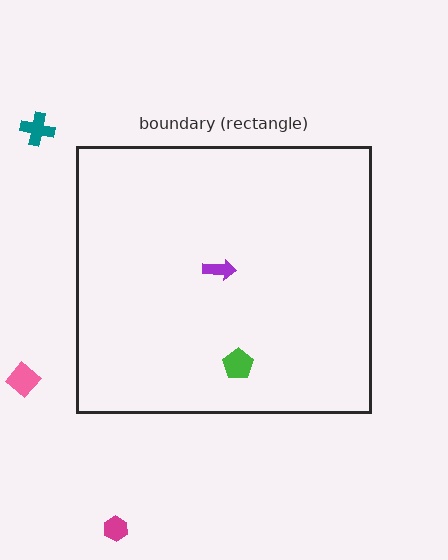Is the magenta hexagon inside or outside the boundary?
Outside.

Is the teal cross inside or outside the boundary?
Outside.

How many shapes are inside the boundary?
2 inside, 3 outside.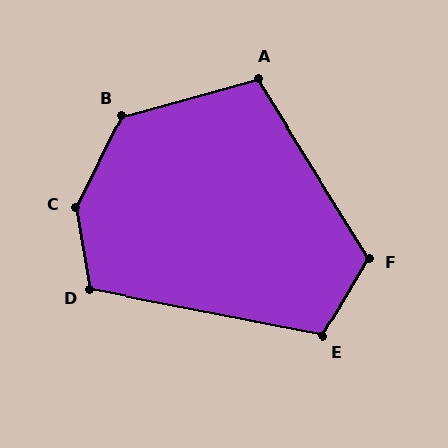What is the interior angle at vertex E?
Approximately 110 degrees (obtuse).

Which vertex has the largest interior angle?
C, at approximately 144 degrees.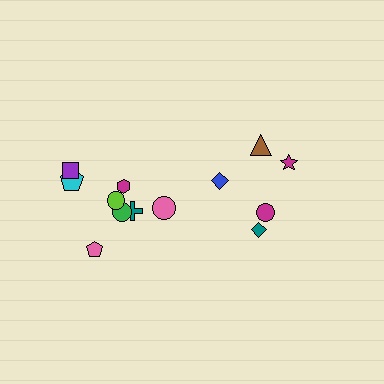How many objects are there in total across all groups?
There are 13 objects.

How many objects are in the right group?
There are 5 objects.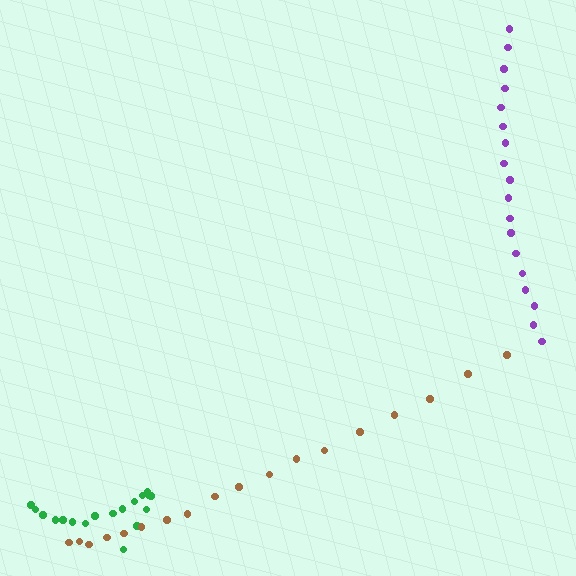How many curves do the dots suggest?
There are 3 distinct paths.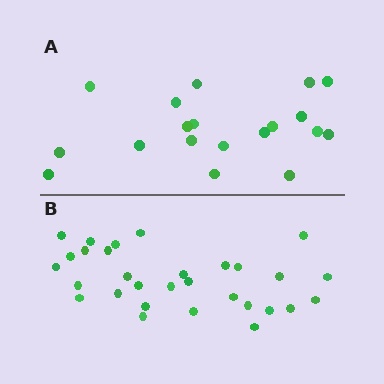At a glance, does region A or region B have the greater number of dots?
Region B (the bottom region) has more dots.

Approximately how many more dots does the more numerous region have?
Region B has roughly 12 or so more dots than region A.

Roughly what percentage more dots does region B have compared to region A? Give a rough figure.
About 60% more.